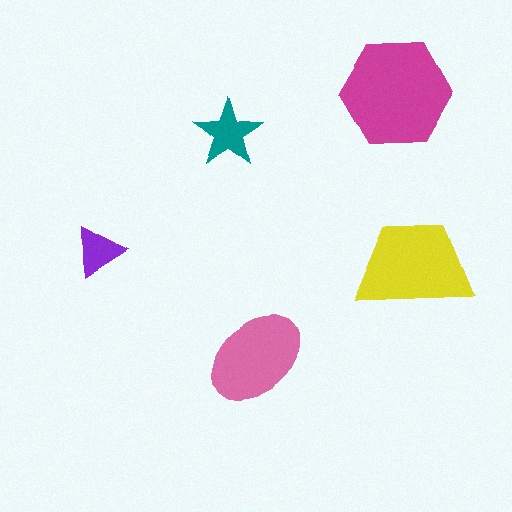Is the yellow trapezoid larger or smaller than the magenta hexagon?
Smaller.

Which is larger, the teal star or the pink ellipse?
The pink ellipse.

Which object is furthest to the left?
The purple triangle is leftmost.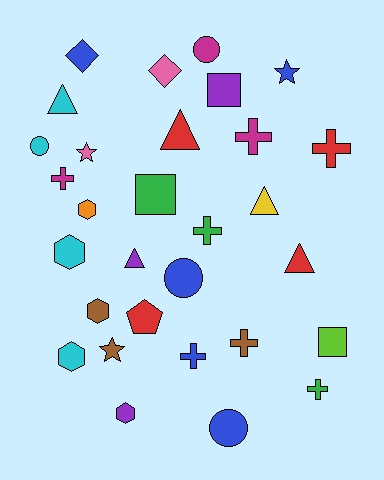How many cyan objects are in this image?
There are 4 cyan objects.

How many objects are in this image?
There are 30 objects.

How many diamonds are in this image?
There are 2 diamonds.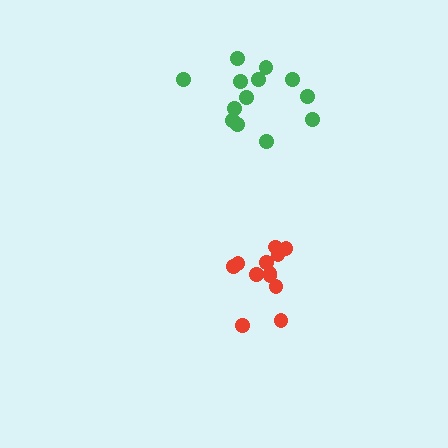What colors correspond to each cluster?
The clusters are colored: red, green.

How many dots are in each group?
Group 1: 12 dots, Group 2: 13 dots (25 total).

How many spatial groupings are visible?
There are 2 spatial groupings.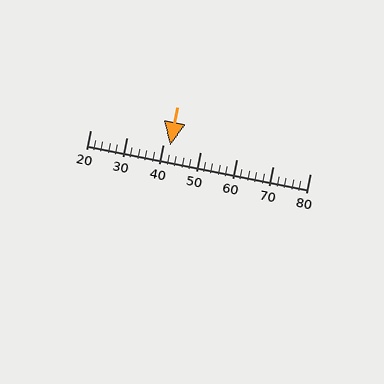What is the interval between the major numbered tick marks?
The major tick marks are spaced 10 units apart.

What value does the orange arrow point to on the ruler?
The orange arrow points to approximately 42.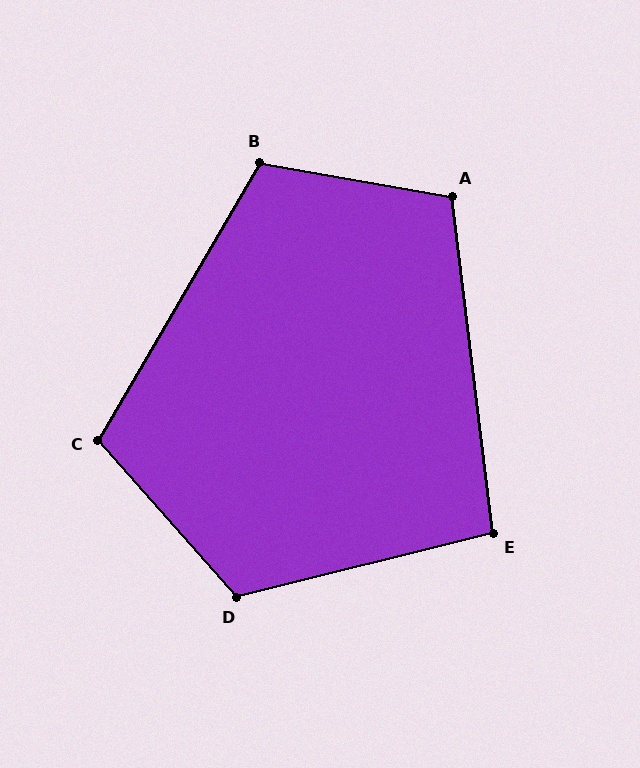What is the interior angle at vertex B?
Approximately 110 degrees (obtuse).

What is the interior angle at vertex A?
Approximately 107 degrees (obtuse).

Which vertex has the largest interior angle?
D, at approximately 117 degrees.